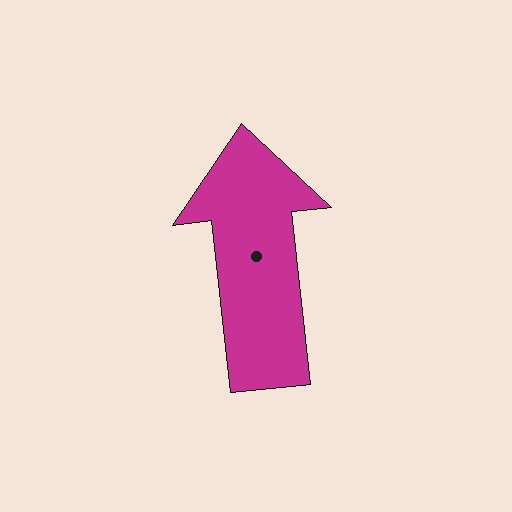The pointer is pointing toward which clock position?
Roughly 12 o'clock.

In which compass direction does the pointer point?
North.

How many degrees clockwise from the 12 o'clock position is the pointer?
Approximately 354 degrees.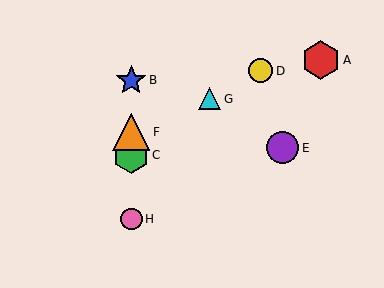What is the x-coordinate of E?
Object E is at x≈282.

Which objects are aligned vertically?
Objects B, C, F, H are aligned vertically.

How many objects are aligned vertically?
4 objects (B, C, F, H) are aligned vertically.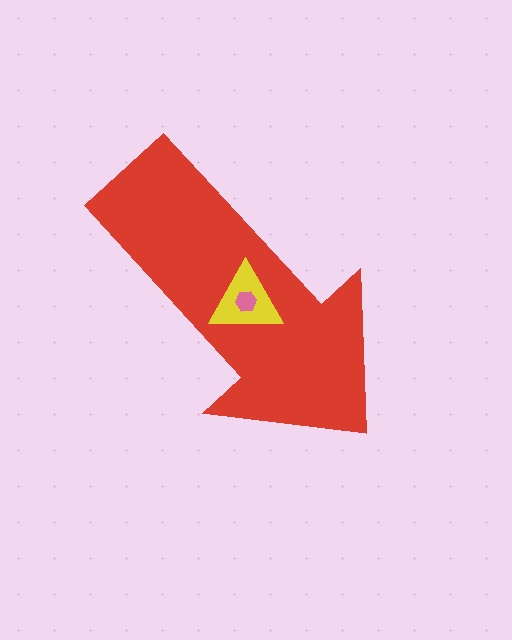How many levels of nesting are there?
3.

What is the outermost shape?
The red arrow.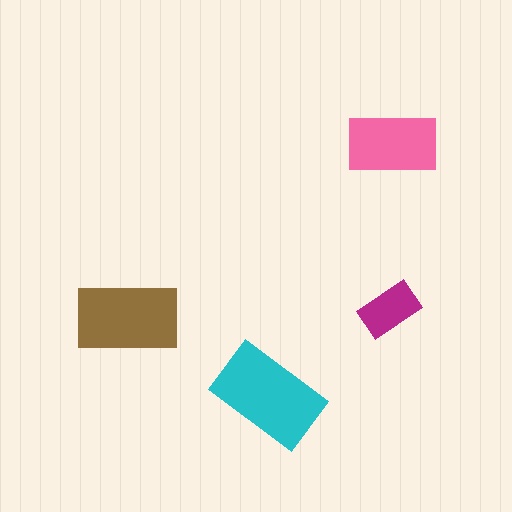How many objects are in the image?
There are 4 objects in the image.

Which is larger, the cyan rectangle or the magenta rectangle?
The cyan one.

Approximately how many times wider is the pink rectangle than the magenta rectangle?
About 1.5 times wider.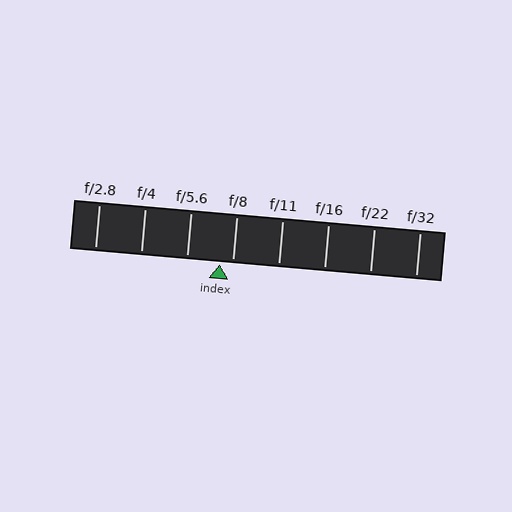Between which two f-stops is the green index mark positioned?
The index mark is between f/5.6 and f/8.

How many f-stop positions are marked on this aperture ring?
There are 8 f-stop positions marked.